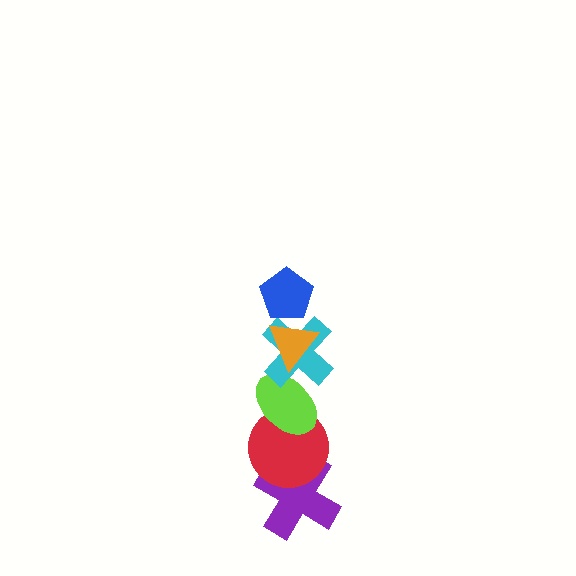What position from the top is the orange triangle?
The orange triangle is 2nd from the top.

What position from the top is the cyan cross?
The cyan cross is 3rd from the top.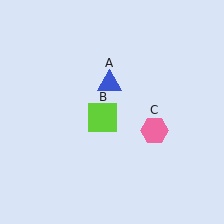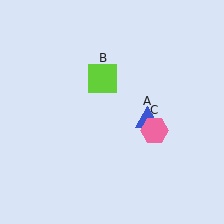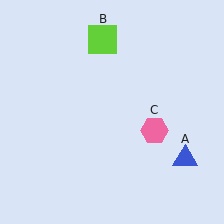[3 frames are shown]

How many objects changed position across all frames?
2 objects changed position: blue triangle (object A), lime square (object B).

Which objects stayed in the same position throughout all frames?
Pink hexagon (object C) remained stationary.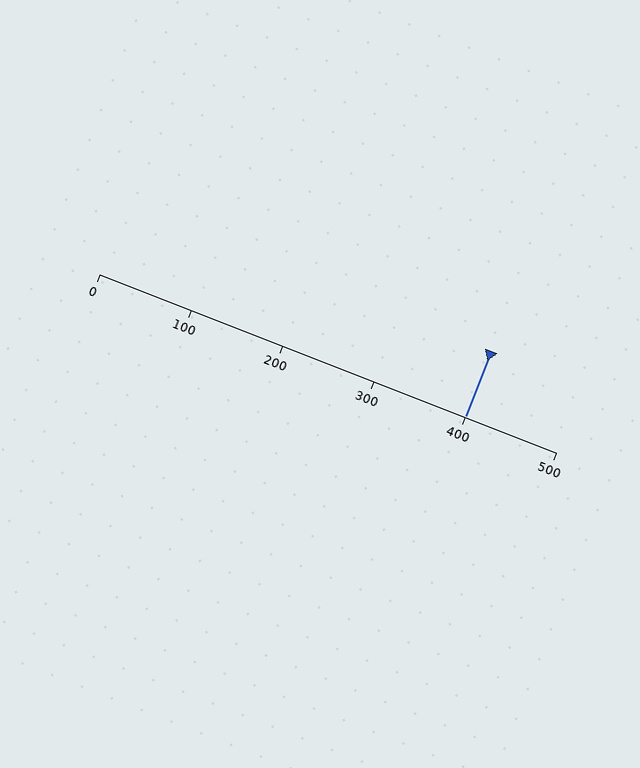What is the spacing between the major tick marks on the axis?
The major ticks are spaced 100 apart.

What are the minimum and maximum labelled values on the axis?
The axis runs from 0 to 500.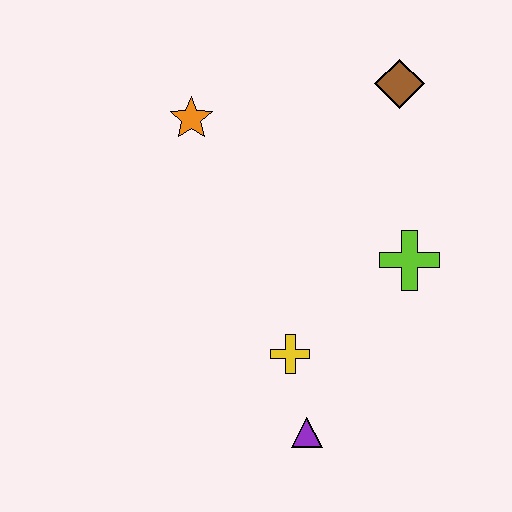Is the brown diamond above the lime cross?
Yes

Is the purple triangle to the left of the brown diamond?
Yes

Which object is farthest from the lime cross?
The orange star is farthest from the lime cross.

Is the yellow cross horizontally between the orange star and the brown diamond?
Yes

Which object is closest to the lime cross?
The yellow cross is closest to the lime cross.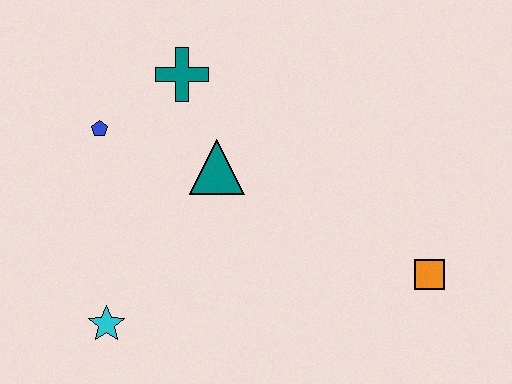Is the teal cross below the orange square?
No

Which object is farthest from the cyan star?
The orange square is farthest from the cyan star.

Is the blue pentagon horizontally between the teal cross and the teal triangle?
No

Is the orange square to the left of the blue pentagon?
No